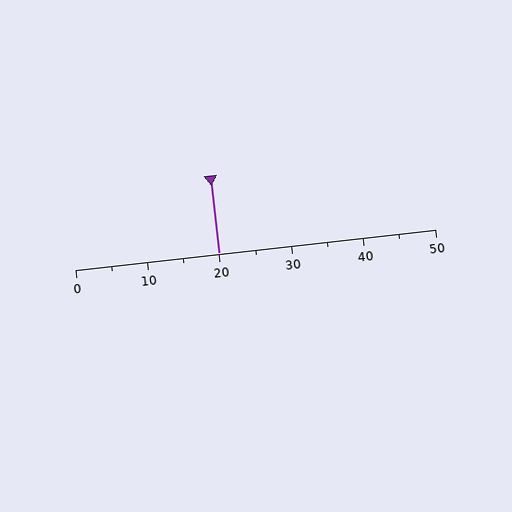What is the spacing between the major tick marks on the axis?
The major ticks are spaced 10 apart.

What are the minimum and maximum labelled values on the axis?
The axis runs from 0 to 50.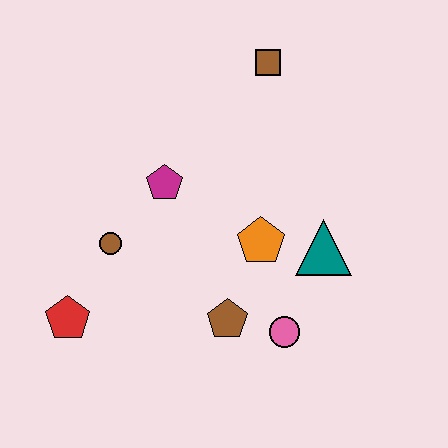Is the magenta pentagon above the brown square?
No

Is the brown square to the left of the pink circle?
Yes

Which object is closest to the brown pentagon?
The pink circle is closest to the brown pentagon.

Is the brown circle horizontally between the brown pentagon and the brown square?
No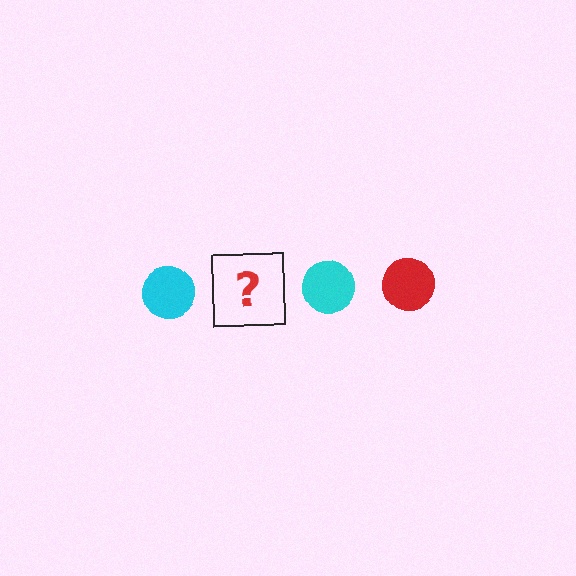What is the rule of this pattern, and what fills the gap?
The rule is that the pattern cycles through cyan, red circles. The gap should be filled with a red circle.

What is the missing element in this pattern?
The missing element is a red circle.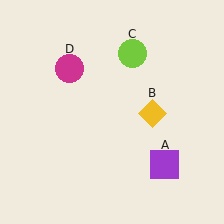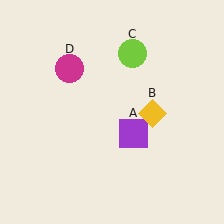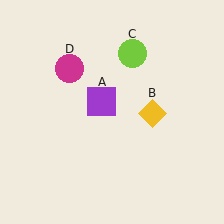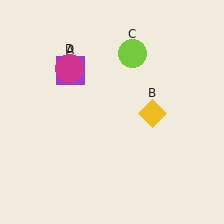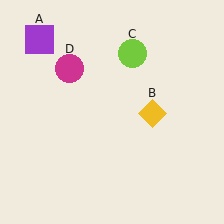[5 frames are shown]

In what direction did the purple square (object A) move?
The purple square (object A) moved up and to the left.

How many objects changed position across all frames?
1 object changed position: purple square (object A).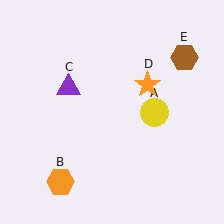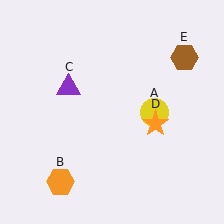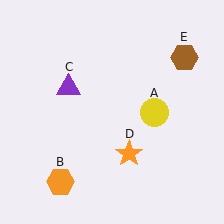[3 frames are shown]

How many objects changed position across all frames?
1 object changed position: orange star (object D).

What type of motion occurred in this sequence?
The orange star (object D) rotated clockwise around the center of the scene.